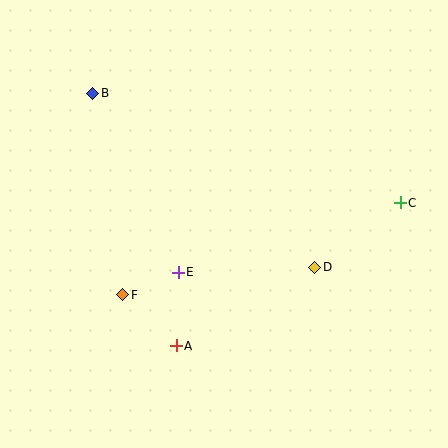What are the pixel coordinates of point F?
Point F is at (123, 295).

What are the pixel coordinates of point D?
Point D is at (315, 267).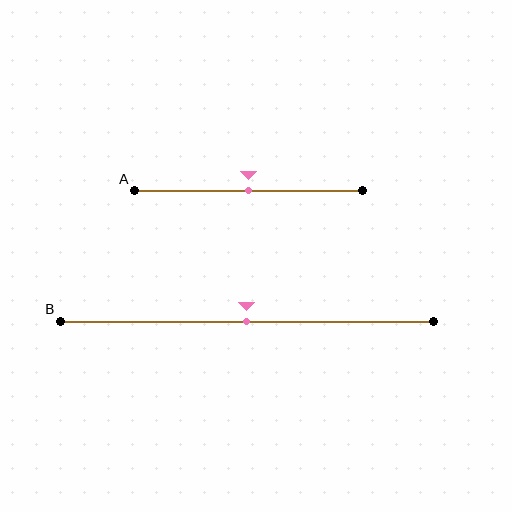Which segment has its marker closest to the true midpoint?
Segment A has its marker closest to the true midpoint.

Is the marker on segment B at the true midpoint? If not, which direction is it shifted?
Yes, the marker on segment B is at the true midpoint.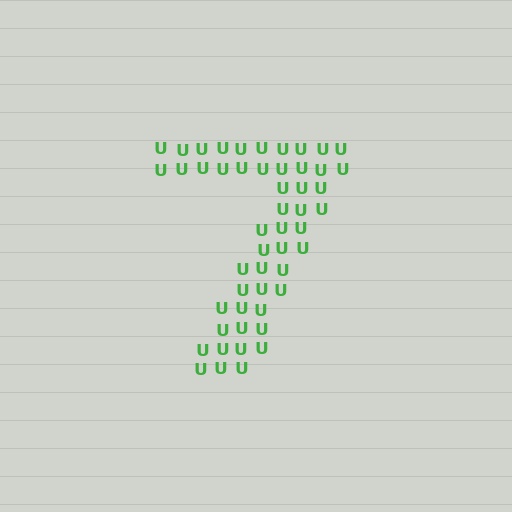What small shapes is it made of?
It is made of small letter U's.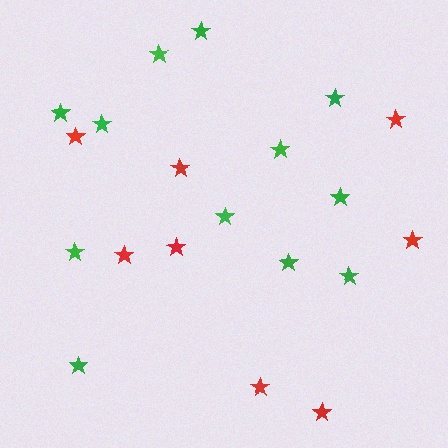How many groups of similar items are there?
There are 2 groups: one group of red stars (8) and one group of green stars (12).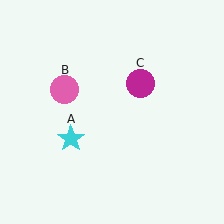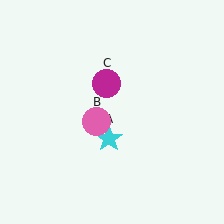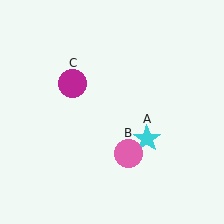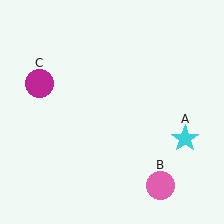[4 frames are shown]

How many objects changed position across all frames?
3 objects changed position: cyan star (object A), pink circle (object B), magenta circle (object C).